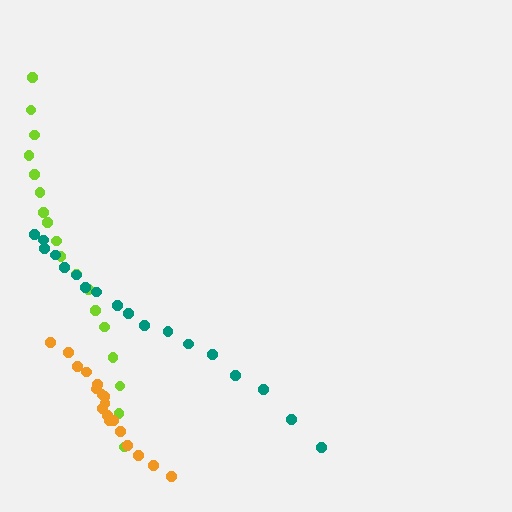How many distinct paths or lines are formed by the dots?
There are 3 distinct paths.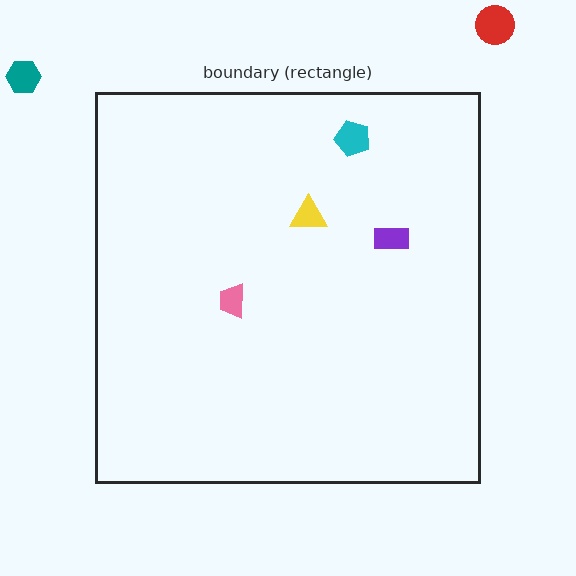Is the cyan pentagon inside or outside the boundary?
Inside.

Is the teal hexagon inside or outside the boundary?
Outside.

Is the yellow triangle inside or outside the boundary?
Inside.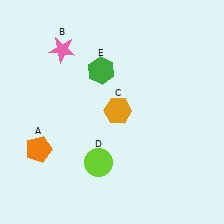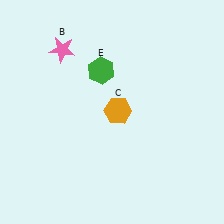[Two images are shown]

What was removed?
The orange pentagon (A), the lime circle (D) were removed in Image 2.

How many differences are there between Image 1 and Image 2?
There are 2 differences between the two images.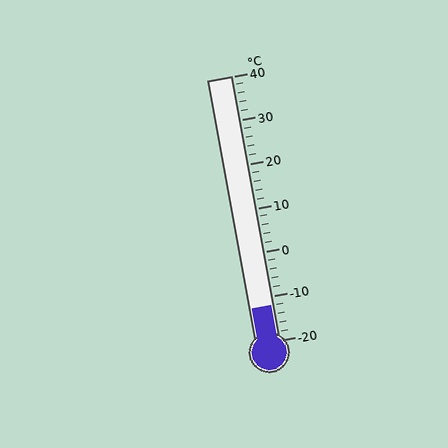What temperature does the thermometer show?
The thermometer shows approximately -12°C.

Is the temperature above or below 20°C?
The temperature is below 20°C.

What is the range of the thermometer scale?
The thermometer scale ranges from -20°C to 40°C.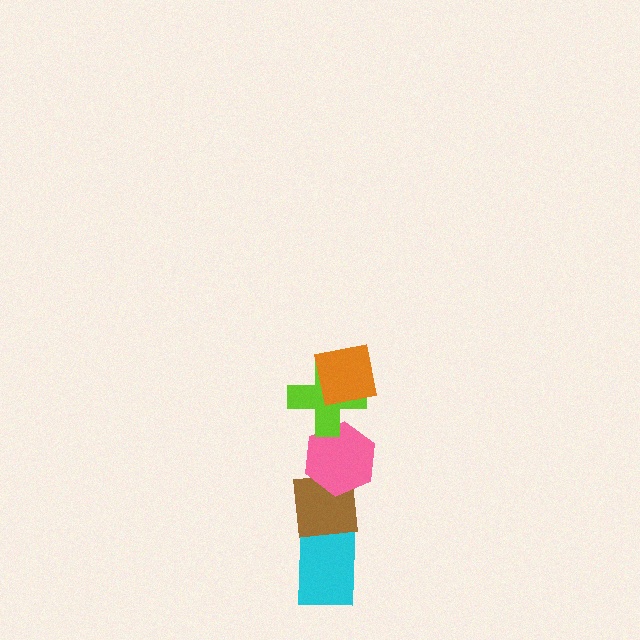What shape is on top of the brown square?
The pink hexagon is on top of the brown square.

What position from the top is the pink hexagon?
The pink hexagon is 3rd from the top.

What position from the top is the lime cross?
The lime cross is 2nd from the top.